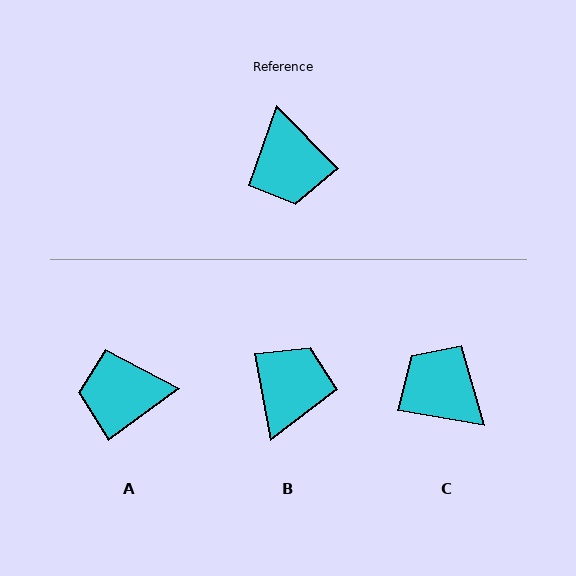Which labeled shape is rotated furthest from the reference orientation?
B, about 146 degrees away.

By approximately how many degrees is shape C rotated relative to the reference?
Approximately 145 degrees clockwise.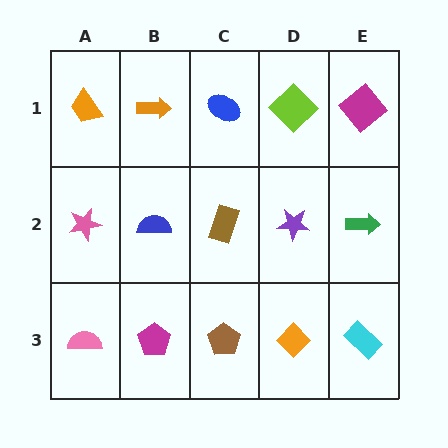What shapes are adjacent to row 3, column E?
A green arrow (row 2, column E), an orange diamond (row 3, column D).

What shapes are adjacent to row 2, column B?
An orange arrow (row 1, column B), a magenta pentagon (row 3, column B), a pink star (row 2, column A), a brown rectangle (row 2, column C).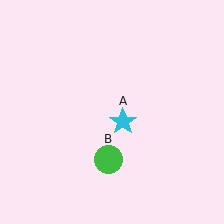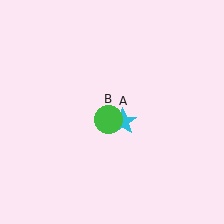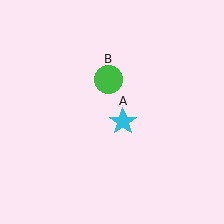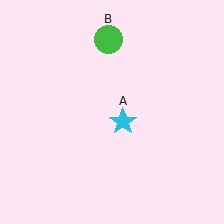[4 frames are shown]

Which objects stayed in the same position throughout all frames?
Cyan star (object A) remained stationary.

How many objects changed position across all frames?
1 object changed position: green circle (object B).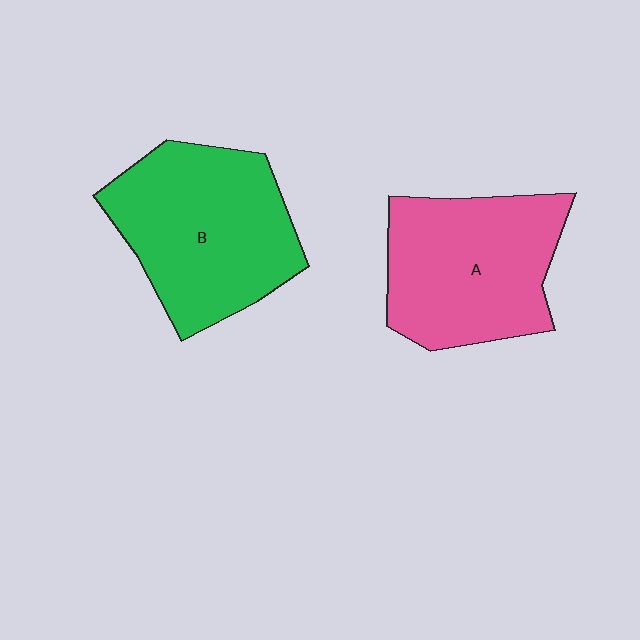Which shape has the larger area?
Shape B (green).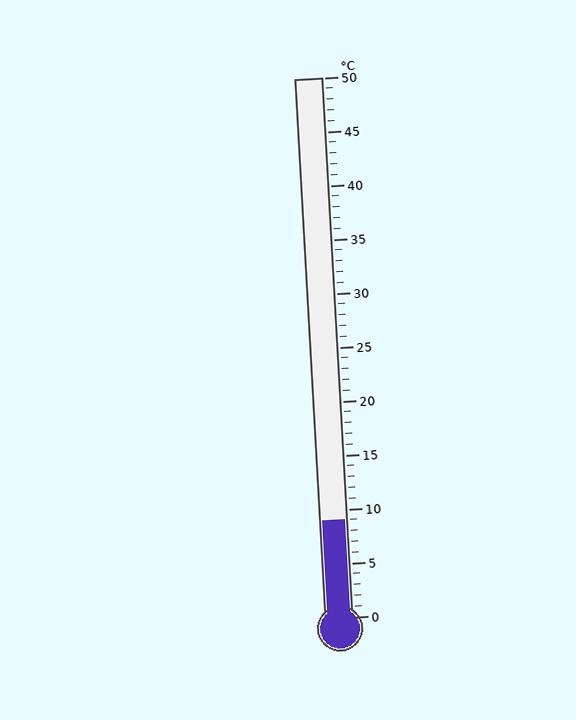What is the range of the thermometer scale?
The thermometer scale ranges from 0°C to 50°C.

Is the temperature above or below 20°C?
The temperature is below 20°C.